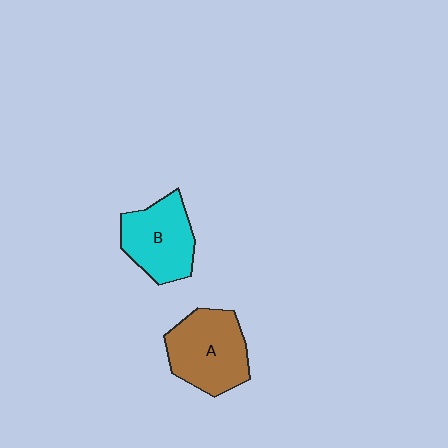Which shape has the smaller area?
Shape B (cyan).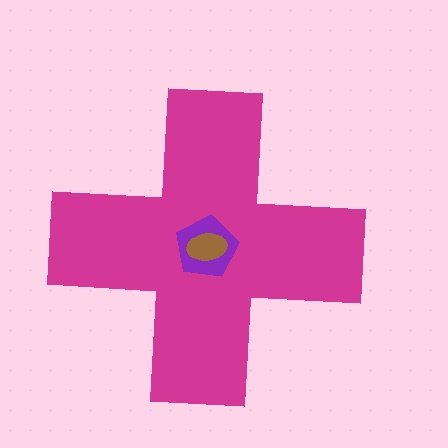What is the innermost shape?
The brown ellipse.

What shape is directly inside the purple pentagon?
The brown ellipse.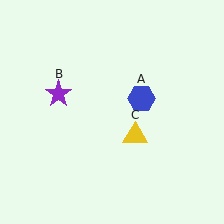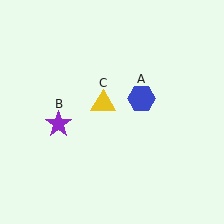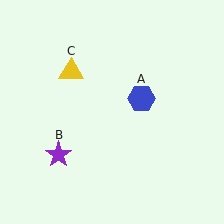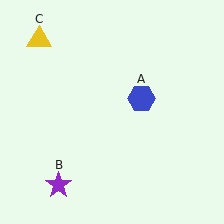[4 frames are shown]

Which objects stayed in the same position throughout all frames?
Blue hexagon (object A) remained stationary.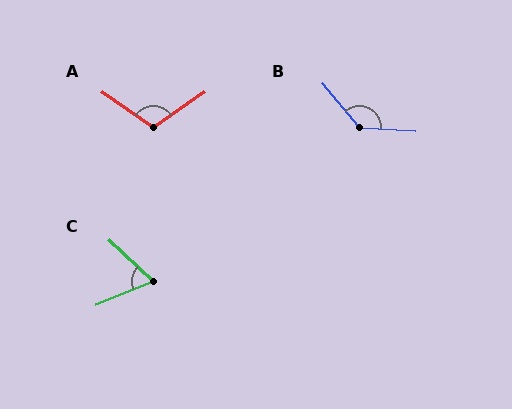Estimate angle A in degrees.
Approximately 111 degrees.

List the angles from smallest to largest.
C (65°), A (111°), B (133°).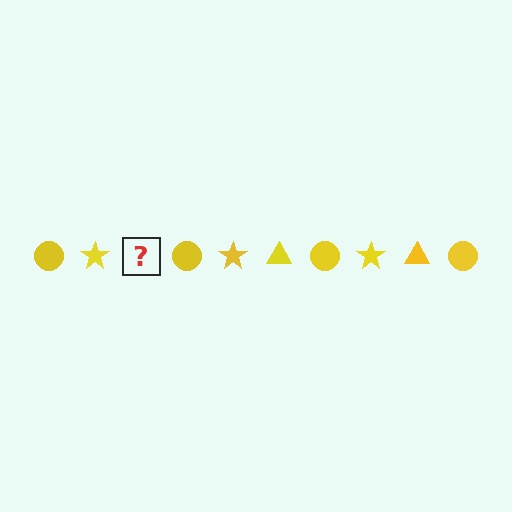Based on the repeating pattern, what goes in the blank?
The blank should be a yellow triangle.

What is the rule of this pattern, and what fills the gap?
The rule is that the pattern cycles through circle, star, triangle shapes in yellow. The gap should be filled with a yellow triangle.